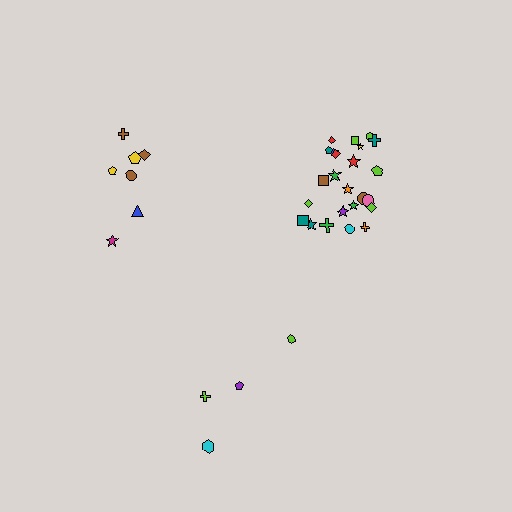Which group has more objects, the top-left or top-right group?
The top-right group.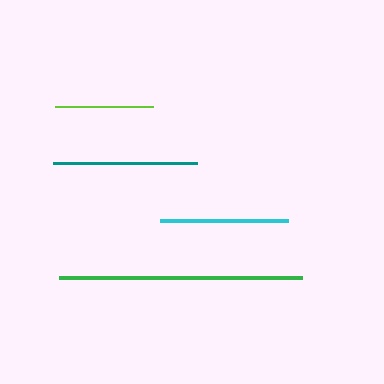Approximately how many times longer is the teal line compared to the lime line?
The teal line is approximately 1.5 times the length of the lime line.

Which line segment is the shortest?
The lime line is the shortest at approximately 98 pixels.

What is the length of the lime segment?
The lime segment is approximately 98 pixels long.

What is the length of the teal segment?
The teal segment is approximately 143 pixels long.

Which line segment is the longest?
The green line is the longest at approximately 243 pixels.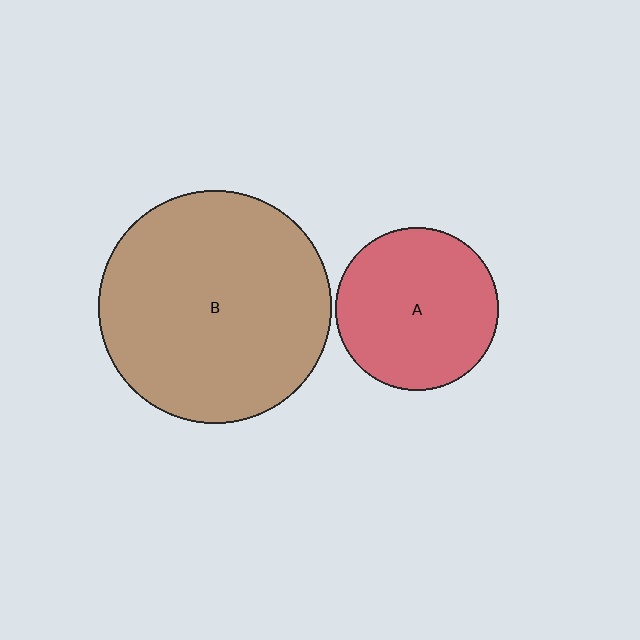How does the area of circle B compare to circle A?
Approximately 2.1 times.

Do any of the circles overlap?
No, none of the circles overlap.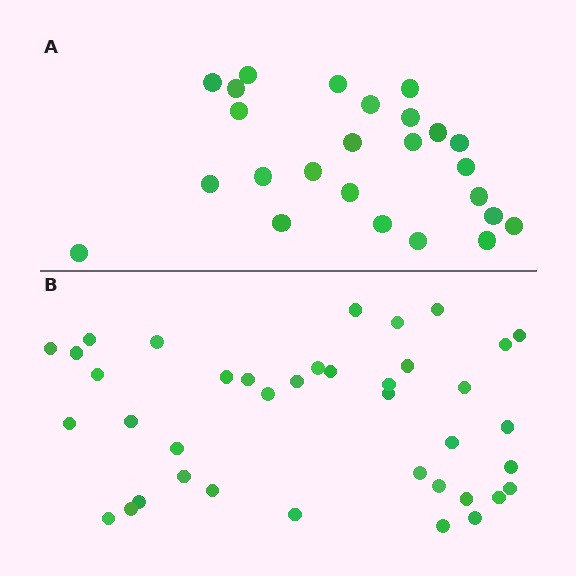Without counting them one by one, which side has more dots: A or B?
Region B (the bottom region) has more dots.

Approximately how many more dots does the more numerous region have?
Region B has approximately 15 more dots than region A.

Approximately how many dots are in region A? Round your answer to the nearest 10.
About 20 dots. (The exact count is 25, which rounds to 20.)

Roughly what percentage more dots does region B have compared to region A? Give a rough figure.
About 55% more.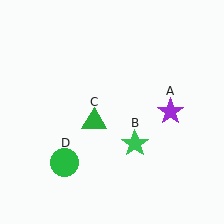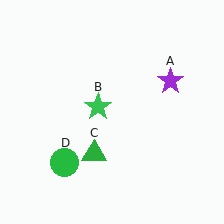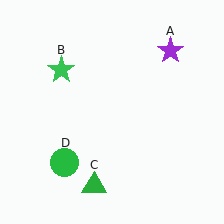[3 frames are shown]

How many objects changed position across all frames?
3 objects changed position: purple star (object A), green star (object B), green triangle (object C).